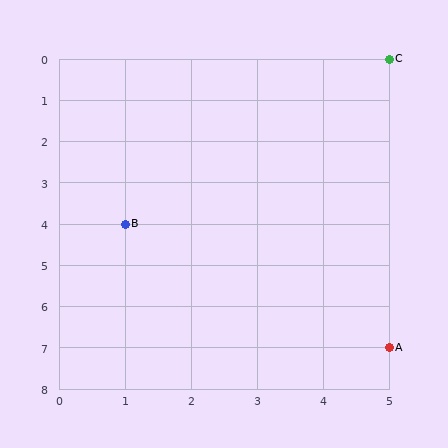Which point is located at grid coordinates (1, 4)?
Point B is at (1, 4).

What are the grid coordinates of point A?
Point A is at grid coordinates (5, 7).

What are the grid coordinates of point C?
Point C is at grid coordinates (5, 0).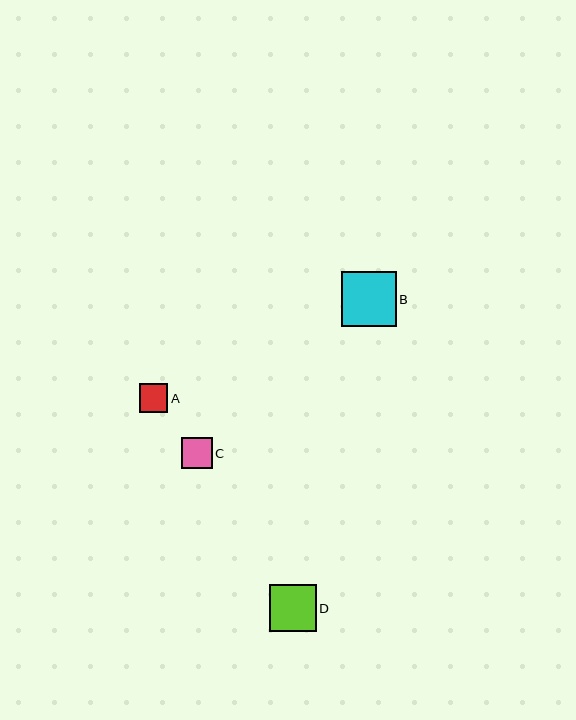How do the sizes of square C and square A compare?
Square C and square A are approximately the same size.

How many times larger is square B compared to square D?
Square B is approximately 1.2 times the size of square D.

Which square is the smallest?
Square A is the smallest with a size of approximately 28 pixels.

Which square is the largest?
Square B is the largest with a size of approximately 55 pixels.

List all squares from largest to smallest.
From largest to smallest: B, D, C, A.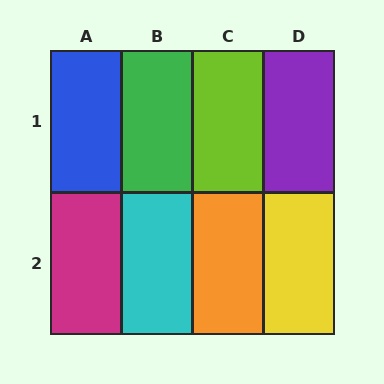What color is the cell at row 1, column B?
Green.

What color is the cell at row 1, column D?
Purple.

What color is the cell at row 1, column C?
Lime.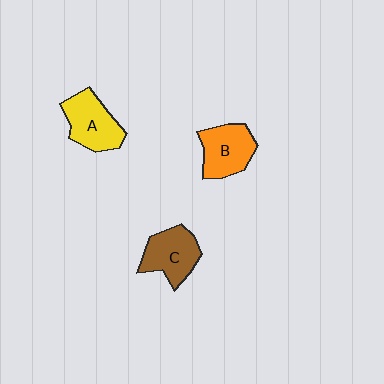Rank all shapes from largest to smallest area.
From largest to smallest: A (yellow), C (brown), B (orange).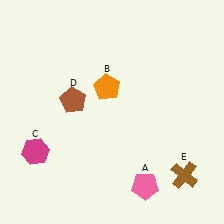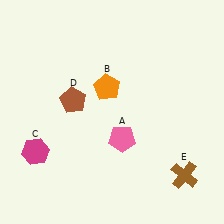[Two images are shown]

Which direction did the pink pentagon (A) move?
The pink pentagon (A) moved up.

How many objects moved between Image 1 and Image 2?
1 object moved between the two images.